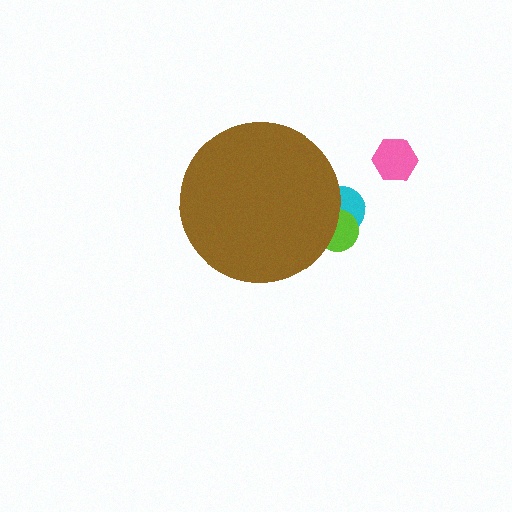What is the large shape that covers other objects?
A brown circle.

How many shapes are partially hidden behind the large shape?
2 shapes are partially hidden.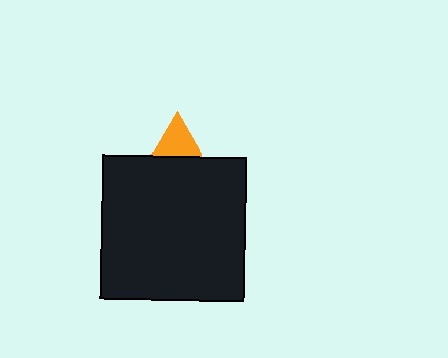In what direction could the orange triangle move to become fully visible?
The orange triangle could move up. That would shift it out from behind the black square entirely.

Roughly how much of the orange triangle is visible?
A small part of it is visible (roughly 31%).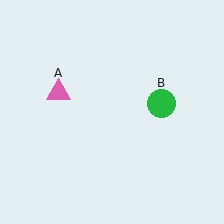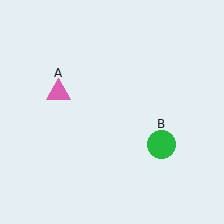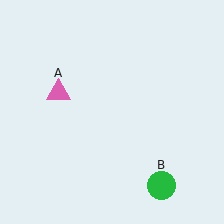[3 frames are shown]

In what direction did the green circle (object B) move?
The green circle (object B) moved down.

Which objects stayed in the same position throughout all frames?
Pink triangle (object A) remained stationary.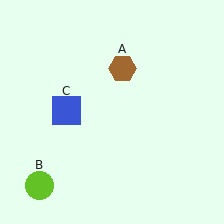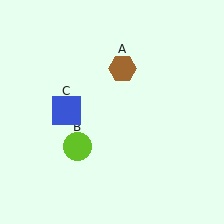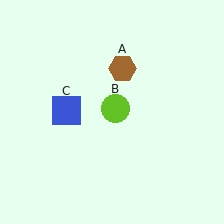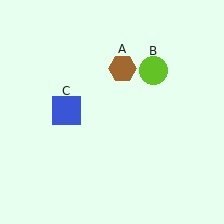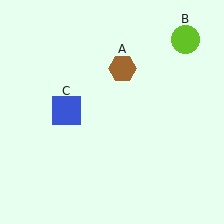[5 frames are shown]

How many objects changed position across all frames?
1 object changed position: lime circle (object B).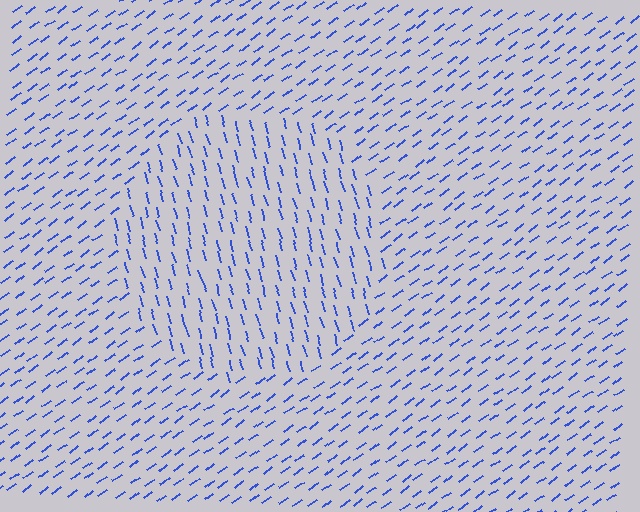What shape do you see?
I see a circle.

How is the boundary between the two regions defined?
The boundary is defined purely by a change in line orientation (approximately 71 degrees difference). All lines are the same color and thickness.